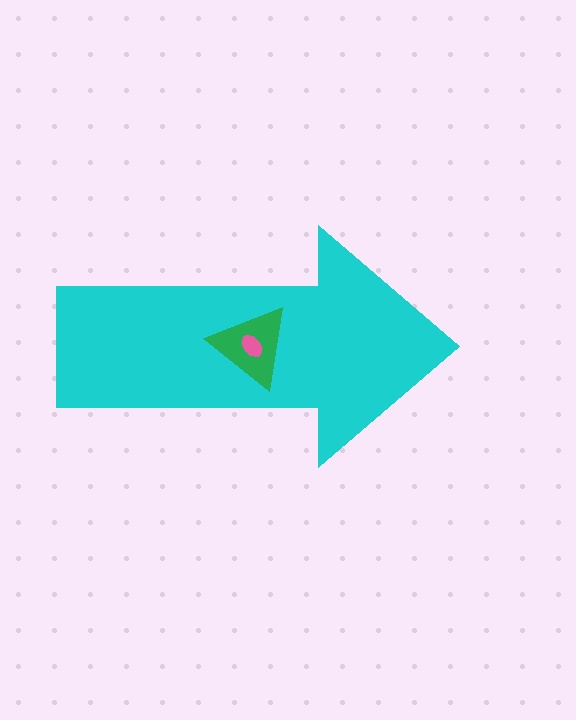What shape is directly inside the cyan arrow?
The green triangle.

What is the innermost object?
The pink ellipse.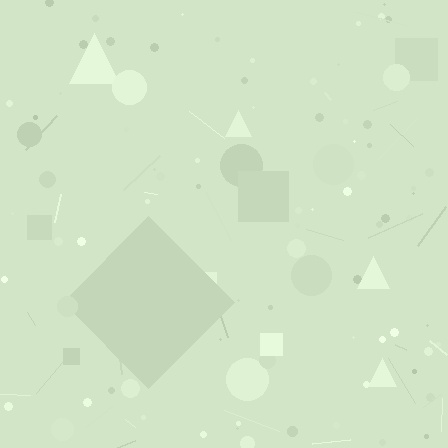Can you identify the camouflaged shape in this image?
The camouflaged shape is a diamond.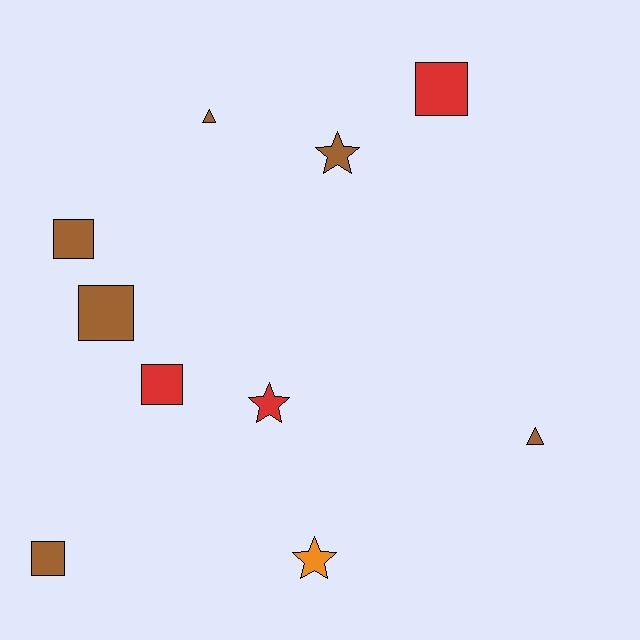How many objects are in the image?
There are 10 objects.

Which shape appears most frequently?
Square, with 5 objects.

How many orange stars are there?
There is 1 orange star.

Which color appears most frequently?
Brown, with 6 objects.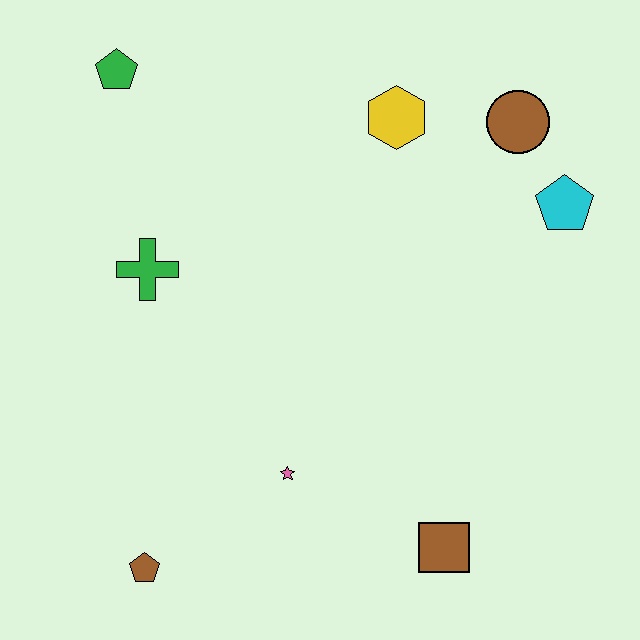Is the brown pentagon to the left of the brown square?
Yes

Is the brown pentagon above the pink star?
No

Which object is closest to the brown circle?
The cyan pentagon is closest to the brown circle.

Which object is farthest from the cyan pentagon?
The brown pentagon is farthest from the cyan pentagon.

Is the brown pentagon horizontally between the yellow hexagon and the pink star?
No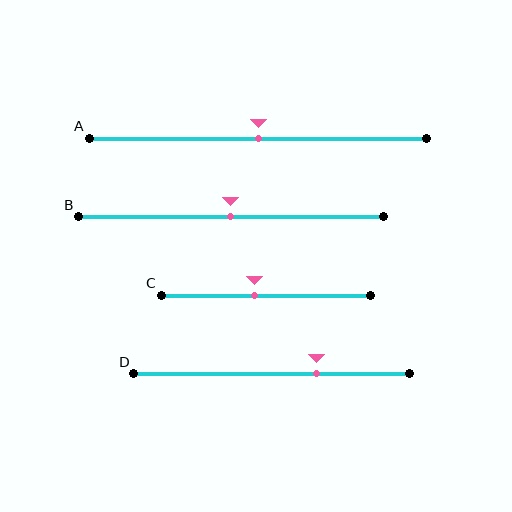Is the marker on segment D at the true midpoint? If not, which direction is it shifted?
No, the marker on segment D is shifted to the right by about 16% of the segment length.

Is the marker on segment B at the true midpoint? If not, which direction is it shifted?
Yes, the marker on segment B is at the true midpoint.